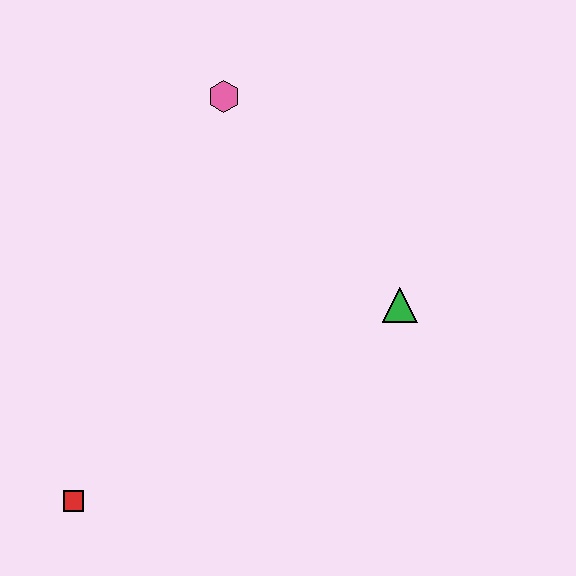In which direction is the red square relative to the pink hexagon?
The red square is below the pink hexagon.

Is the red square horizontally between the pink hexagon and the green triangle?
No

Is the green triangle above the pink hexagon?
No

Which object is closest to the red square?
The green triangle is closest to the red square.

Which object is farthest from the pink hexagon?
The red square is farthest from the pink hexagon.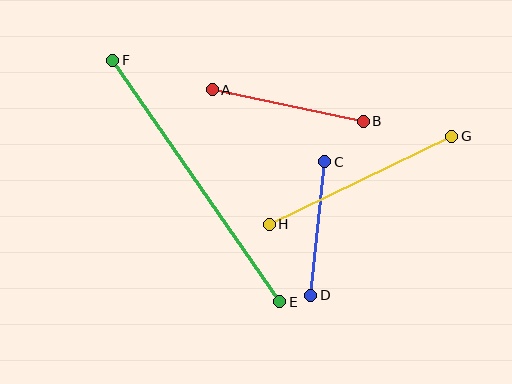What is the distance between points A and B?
The distance is approximately 154 pixels.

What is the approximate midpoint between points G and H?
The midpoint is at approximately (360, 180) pixels.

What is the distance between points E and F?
The distance is approximately 294 pixels.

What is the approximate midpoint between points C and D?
The midpoint is at approximately (318, 228) pixels.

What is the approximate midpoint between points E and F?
The midpoint is at approximately (196, 181) pixels.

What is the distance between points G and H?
The distance is approximately 203 pixels.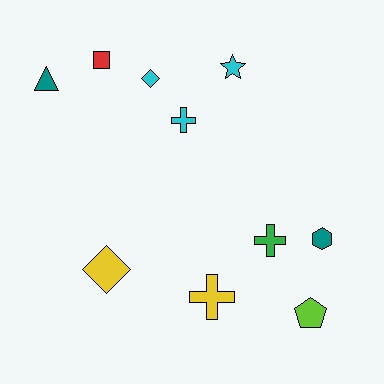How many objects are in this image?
There are 10 objects.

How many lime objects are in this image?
There is 1 lime object.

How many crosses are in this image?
There are 3 crosses.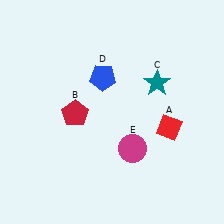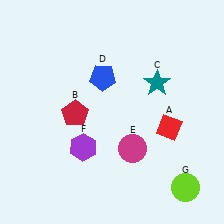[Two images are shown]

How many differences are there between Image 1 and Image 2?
There are 2 differences between the two images.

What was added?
A purple hexagon (F), a lime circle (G) were added in Image 2.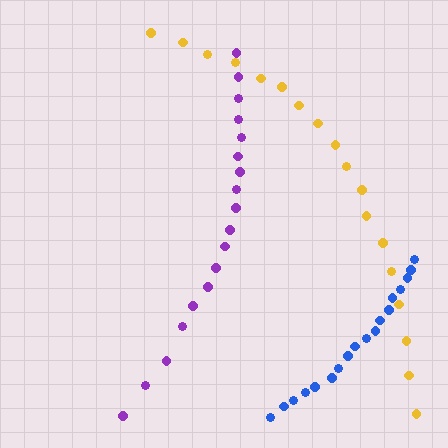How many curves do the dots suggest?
There are 3 distinct paths.